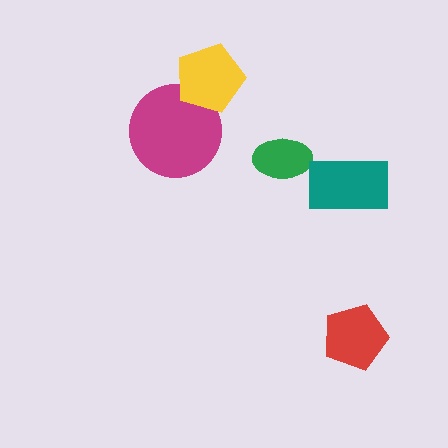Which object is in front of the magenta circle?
The yellow pentagon is in front of the magenta circle.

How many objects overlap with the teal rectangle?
0 objects overlap with the teal rectangle.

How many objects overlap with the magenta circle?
1 object overlaps with the magenta circle.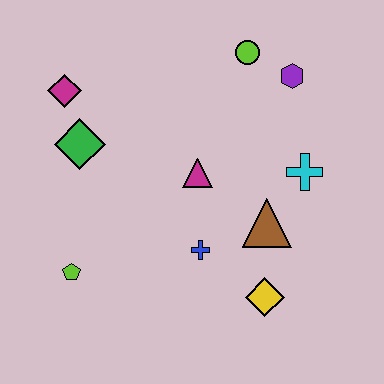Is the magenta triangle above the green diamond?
No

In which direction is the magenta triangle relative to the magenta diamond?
The magenta triangle is to the right of the magenta diamond.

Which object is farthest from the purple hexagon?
The lime pentagon is farthest from the purple hexagon.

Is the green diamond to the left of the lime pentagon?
No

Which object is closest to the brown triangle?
The cyan cross is closest to the brown triangle.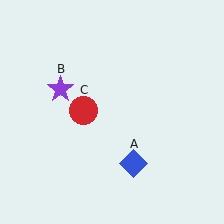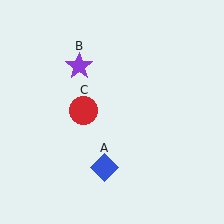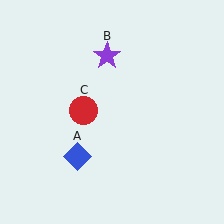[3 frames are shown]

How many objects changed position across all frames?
2 objects changed position: blue diamond (object A), purple star (object B).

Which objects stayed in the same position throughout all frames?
Red circle (object C) remained stationary.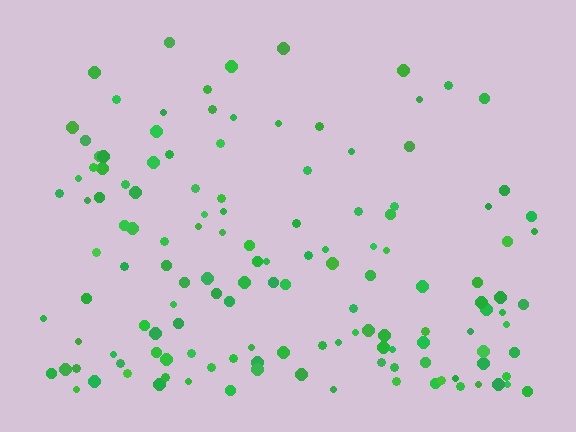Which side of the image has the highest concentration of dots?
The bottom.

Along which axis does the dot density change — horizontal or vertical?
Vertical.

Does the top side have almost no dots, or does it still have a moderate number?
Still a moderate number, just noticeably fewer than the bottom.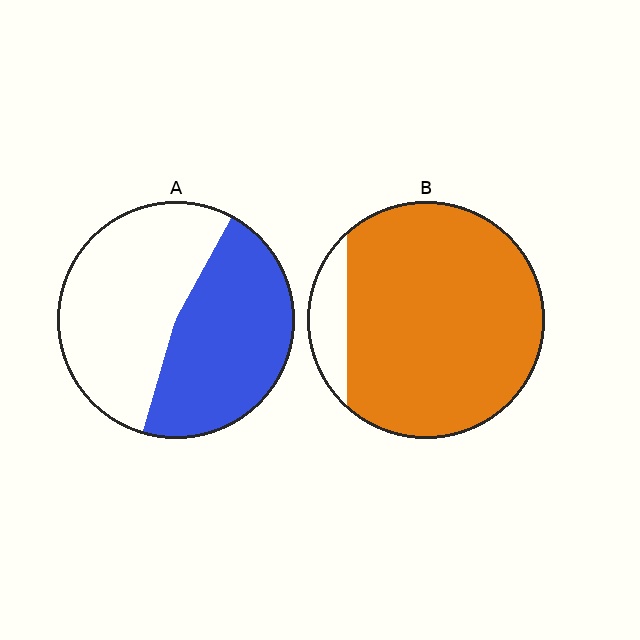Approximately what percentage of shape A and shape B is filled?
A is approximately 45% and B is approximately 90%.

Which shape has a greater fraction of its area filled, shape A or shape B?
Shape B.